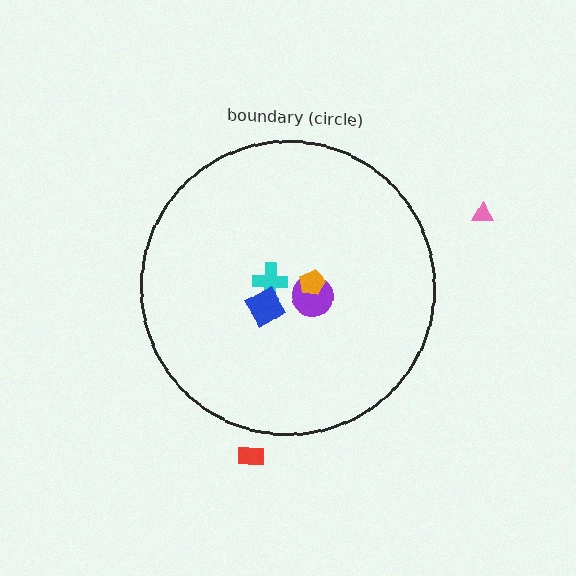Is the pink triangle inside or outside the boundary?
Outside.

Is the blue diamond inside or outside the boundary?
Inside.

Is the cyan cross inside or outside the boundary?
Inside.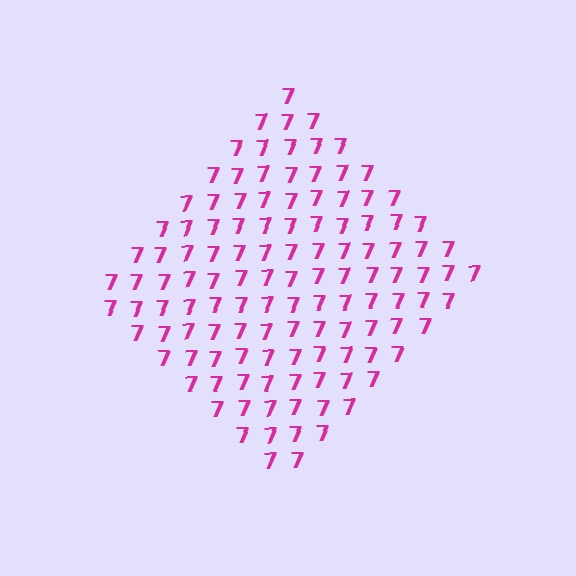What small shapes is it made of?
It is made of small digit 7's.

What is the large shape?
The large shape is a diamond.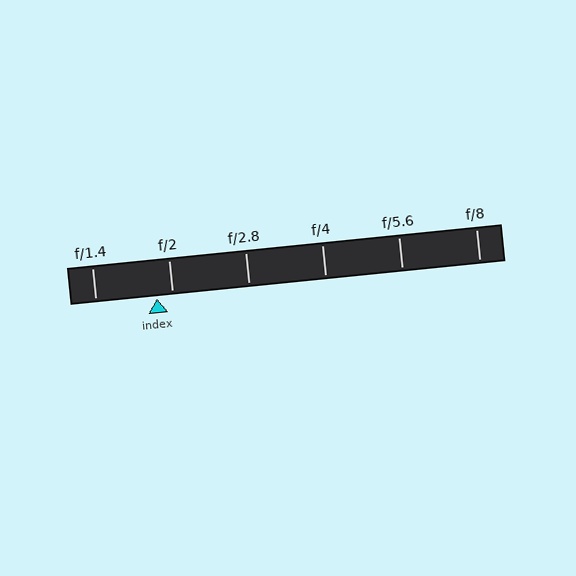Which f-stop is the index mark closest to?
The index mark is closest to f/2.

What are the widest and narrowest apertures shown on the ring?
The widest aperture shown is f/1.4 and the narrowest is f/8.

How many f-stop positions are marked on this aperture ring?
There are 6 f-stop positions marked.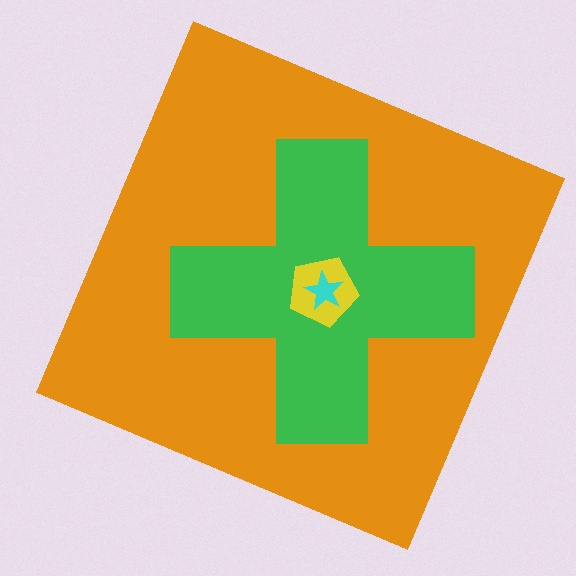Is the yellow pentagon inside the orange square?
Yes.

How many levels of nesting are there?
4.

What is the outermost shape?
The orange square.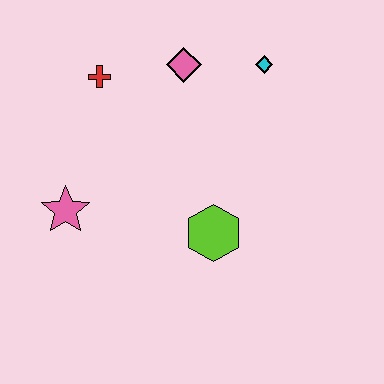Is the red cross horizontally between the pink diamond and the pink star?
Yes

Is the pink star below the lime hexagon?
No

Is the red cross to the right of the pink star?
Yes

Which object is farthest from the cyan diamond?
The pink star is farthest from the cyan diamond.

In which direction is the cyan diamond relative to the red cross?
The cyan diamond is to the right of the red cross.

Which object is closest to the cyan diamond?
The pink diamond is closest to the cyan diamond.